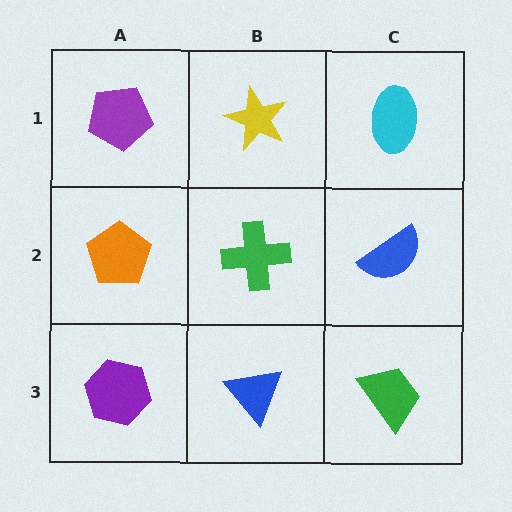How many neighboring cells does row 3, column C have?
2.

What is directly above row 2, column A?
A purple pentagon.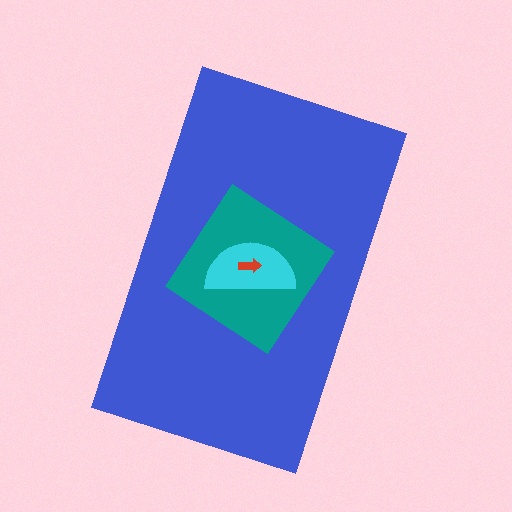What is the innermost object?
The red arrow.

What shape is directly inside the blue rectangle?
The teal diamond.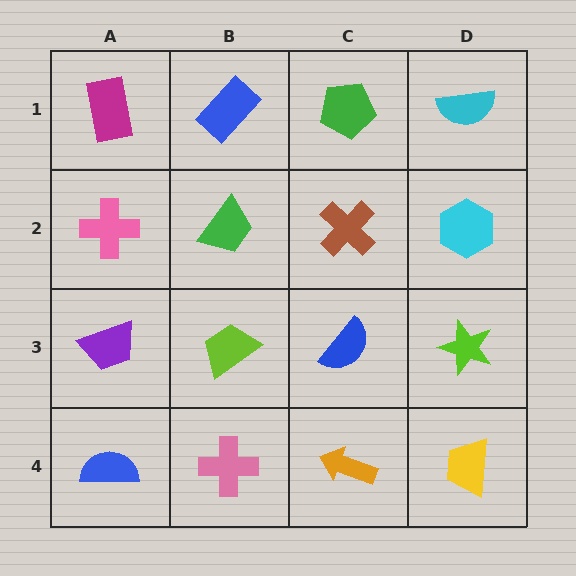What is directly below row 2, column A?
A purple trapezoid.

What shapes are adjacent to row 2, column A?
A magenta rectangle (row 1, column A), a purple trapezoid (row 3, column A), a green trapezoid (row 2, column B).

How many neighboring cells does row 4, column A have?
2.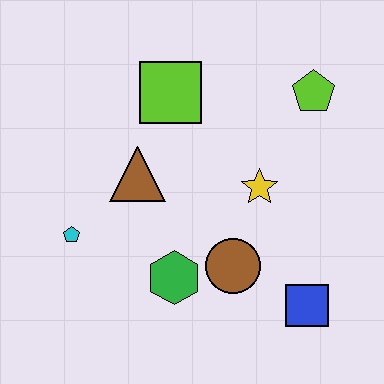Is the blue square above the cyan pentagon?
No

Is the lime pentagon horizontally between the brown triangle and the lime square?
No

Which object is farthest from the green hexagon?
The lime pentagon is farthest from the green hexagon.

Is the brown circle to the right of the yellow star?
No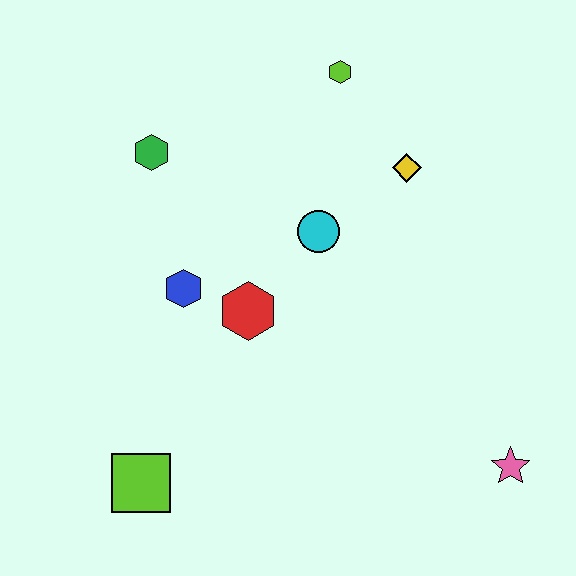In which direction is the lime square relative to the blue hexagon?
The lime square is below the blue hexagon.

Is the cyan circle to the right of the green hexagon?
Yes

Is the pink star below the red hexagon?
Yes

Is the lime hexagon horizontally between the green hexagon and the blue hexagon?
No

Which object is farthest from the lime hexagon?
The lime square is farthest from the lime hexagon.